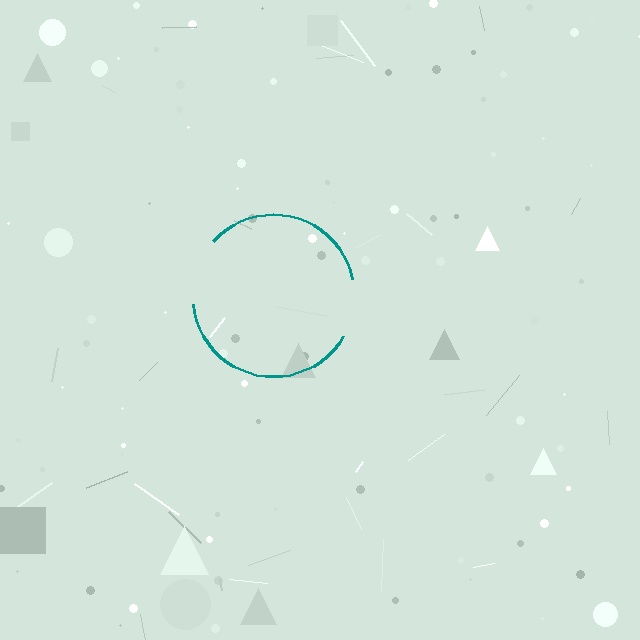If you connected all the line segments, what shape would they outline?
They would outline a circle.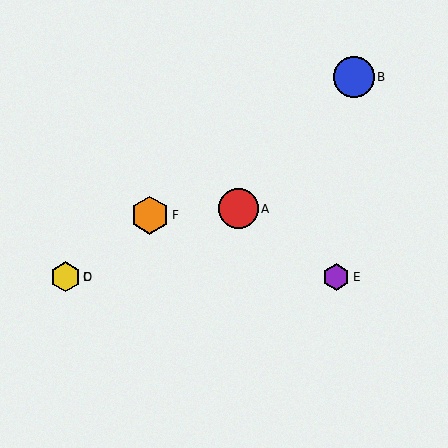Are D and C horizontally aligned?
Yes, both are at y≈277.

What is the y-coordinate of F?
Object F is at y≈215.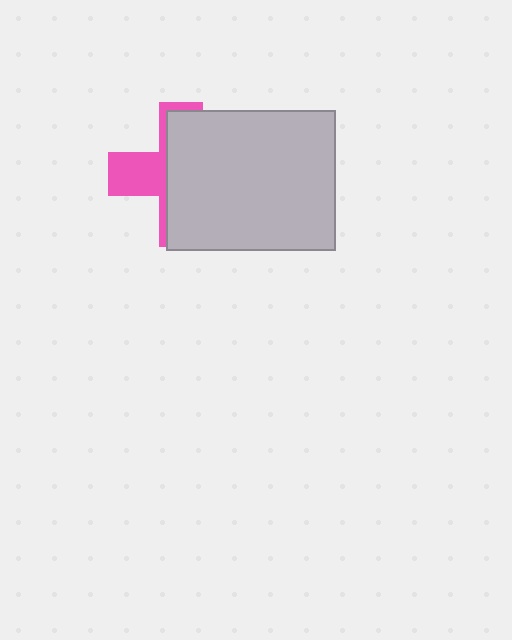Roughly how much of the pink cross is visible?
A small part of it is visible (roughly 32%).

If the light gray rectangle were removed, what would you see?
You would see the complete pink cross.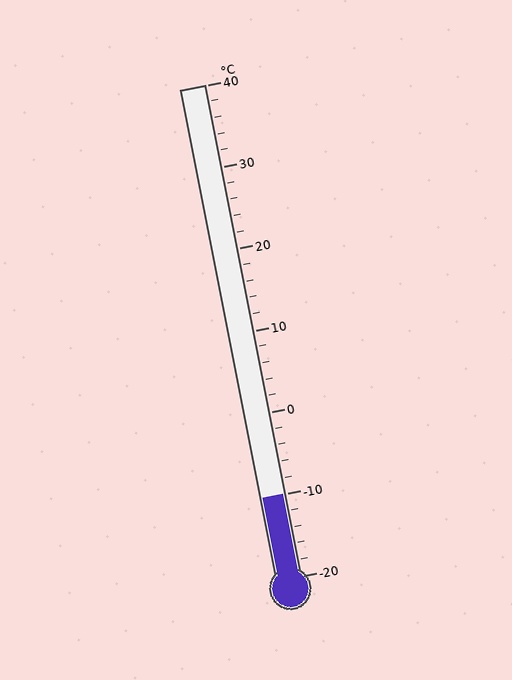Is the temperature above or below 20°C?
The temperature is below 20°C.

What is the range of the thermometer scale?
The thermometer scale ranges from -20°C to 40°C.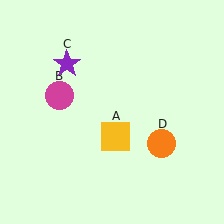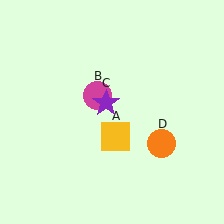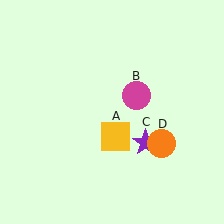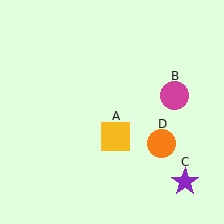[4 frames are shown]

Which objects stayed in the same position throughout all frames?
Yellow square (object A) and orange circle (object D) remained stationary.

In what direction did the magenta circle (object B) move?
The magenta circle (object B) moved right.